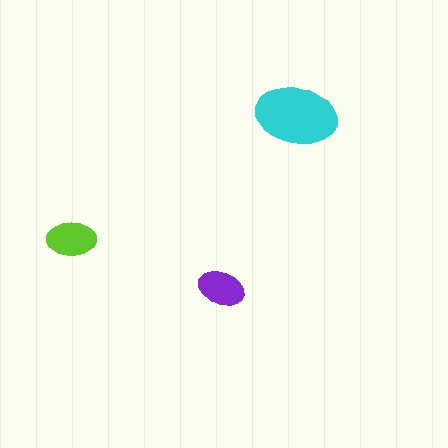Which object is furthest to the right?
The cyan ellipse is rightmost.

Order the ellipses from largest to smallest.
the cyan one, the lime one, the purple one.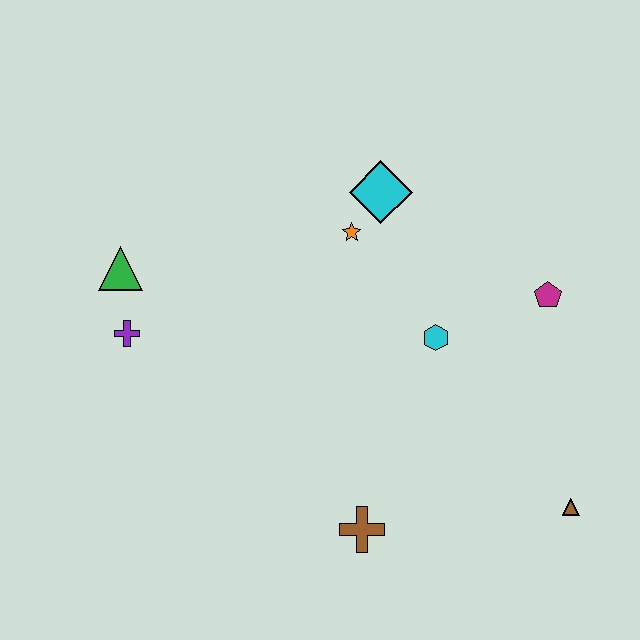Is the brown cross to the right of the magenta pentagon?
No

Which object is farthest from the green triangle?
The brown triangle is farthest from the green triangle.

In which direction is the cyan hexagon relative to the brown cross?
The cyan hexagon is above the brown cross.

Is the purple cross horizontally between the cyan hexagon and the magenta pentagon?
No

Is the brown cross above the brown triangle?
No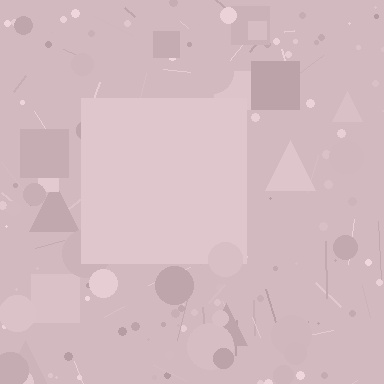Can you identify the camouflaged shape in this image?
The camouflaged shape is a square.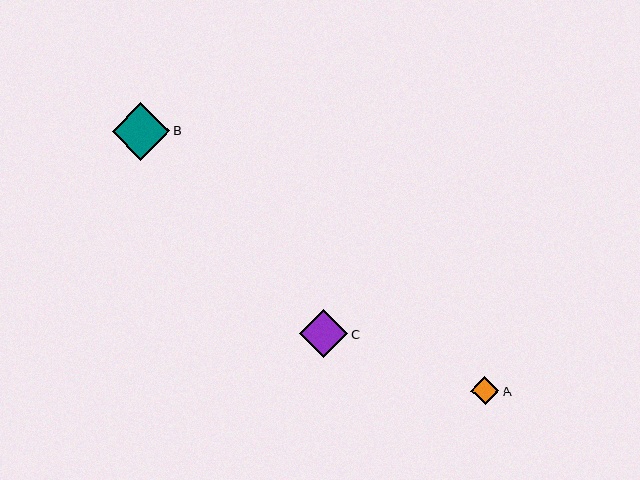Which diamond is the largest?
Diamond B is the largest with a size of approximately 58 pixels.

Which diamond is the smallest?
Diamond A is the smallest with a size of approximately 28 pixels.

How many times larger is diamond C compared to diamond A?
Diamond C is approximately 1.7 times the size of diamond A.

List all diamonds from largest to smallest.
From largest to smallest: B, C, A.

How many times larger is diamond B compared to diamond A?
Diamond B is approximately 2.0 times the size of diamond A.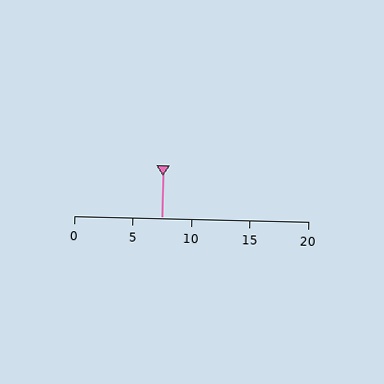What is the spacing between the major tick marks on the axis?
The major ticks are spaced 5 apart.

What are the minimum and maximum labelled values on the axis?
The axis runs from 0 to 20.